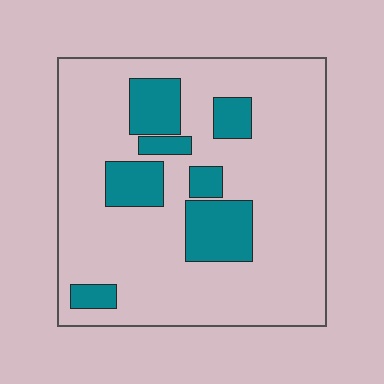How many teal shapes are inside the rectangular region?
7.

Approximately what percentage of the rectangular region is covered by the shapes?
Approximately 20%.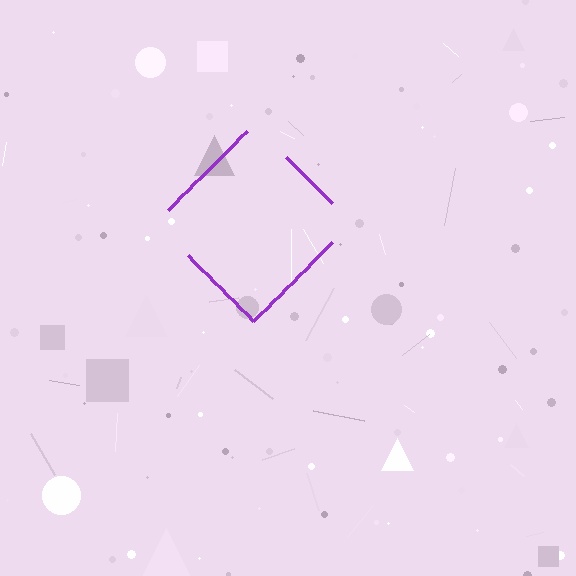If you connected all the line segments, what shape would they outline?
They would outline a diamond.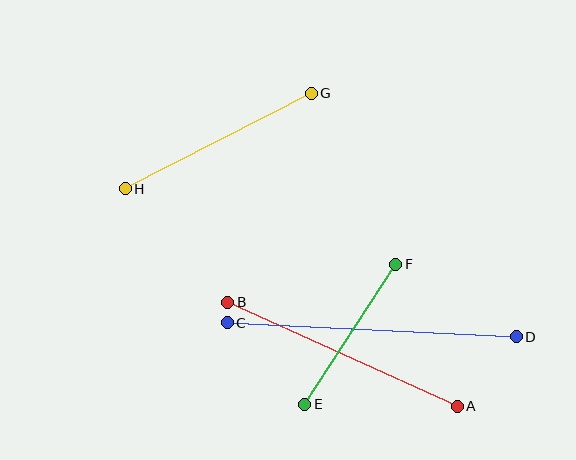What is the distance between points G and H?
The distance is approximately 209 pixels.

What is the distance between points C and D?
The distance is approximately 289 pixels.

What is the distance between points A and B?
The distance is approximately 252 pixels.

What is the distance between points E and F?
The distance is approximately 167 pixels.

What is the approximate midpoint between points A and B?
The midpoint is at approximately (342, 354) pixels.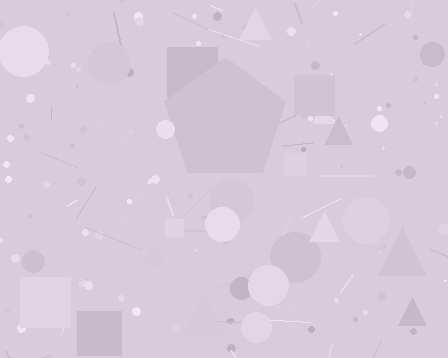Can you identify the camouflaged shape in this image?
The camouflaged shape is a pentagon.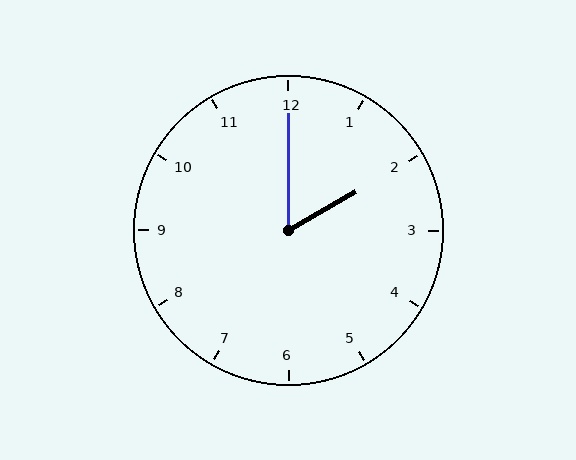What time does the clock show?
2:00.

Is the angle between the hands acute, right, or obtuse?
It is acute.